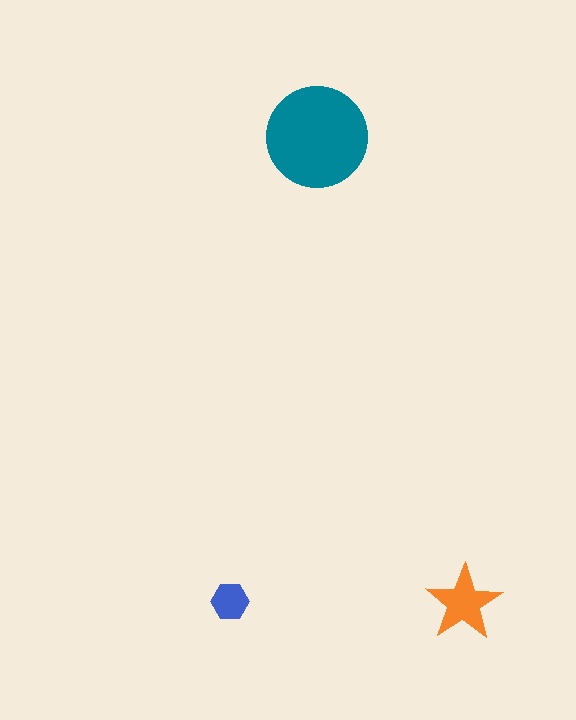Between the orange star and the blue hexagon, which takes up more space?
The orange star.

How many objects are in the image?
There are 3 objects in the image.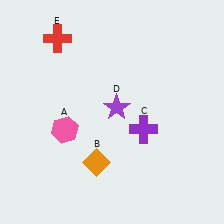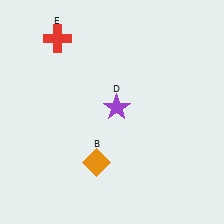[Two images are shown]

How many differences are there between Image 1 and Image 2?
There are 2 differences between the two images.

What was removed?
The pink hexagon (A), the purple cross (C) were removed in Image 2.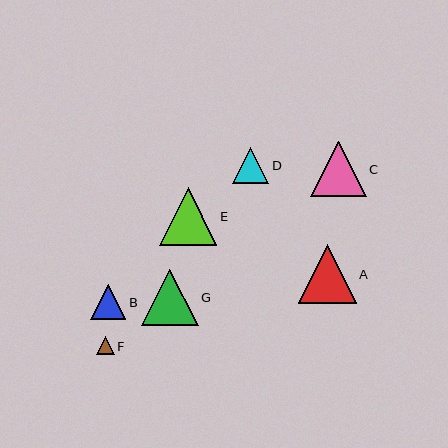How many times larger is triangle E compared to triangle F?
Triangle E is approximately 3.2 times the size of triangle F.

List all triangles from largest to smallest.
From largest to smallest: A, E, G, C, D, B, F.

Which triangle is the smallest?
Triangle F is the smallest with a size of approximately 18 pixels.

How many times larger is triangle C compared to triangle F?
Triangle C is approximately 3.1 times the size of triangle F.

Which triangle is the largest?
Triangle A is the largest with a size of approximately 58 pixels.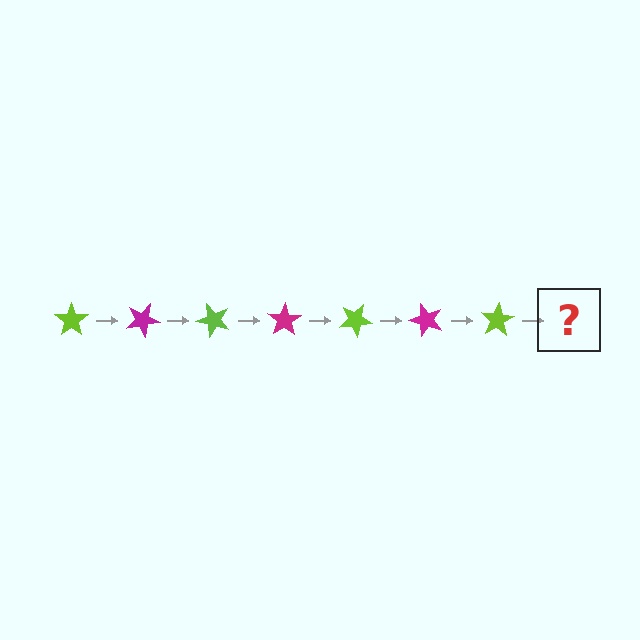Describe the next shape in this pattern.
It should be a magenta star, rotated 175 degrees from the start.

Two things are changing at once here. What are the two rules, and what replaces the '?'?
The two rules are that it rotates 25 degrees each step and the color cycles through lime and magenta. The '?' should be a magenta star, rotated 175 degrees from the start.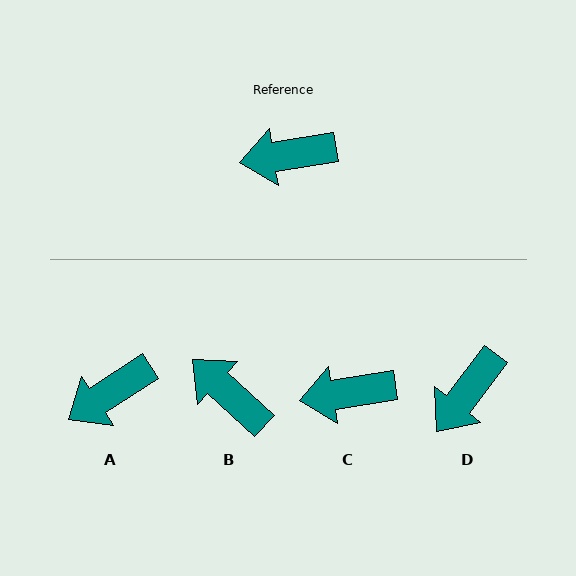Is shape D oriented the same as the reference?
No, it is off by about 44 degrees.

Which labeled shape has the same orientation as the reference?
C.